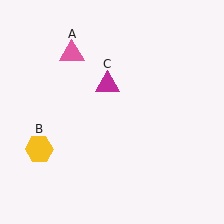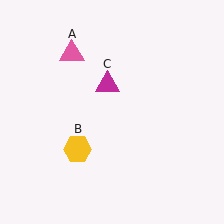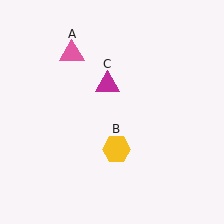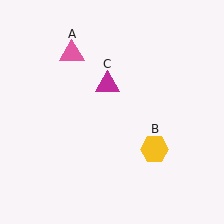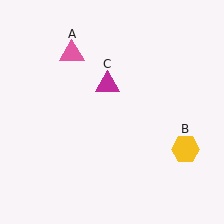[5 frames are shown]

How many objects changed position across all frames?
1 object changed position: yellow hexagon (object B).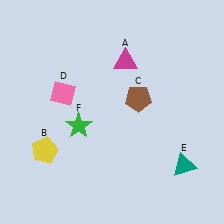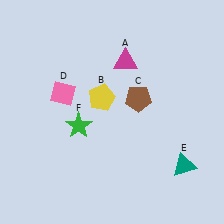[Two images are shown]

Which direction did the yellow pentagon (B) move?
The yellow pentagon (B) moved right.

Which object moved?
The yellow pentagon (B) moved right.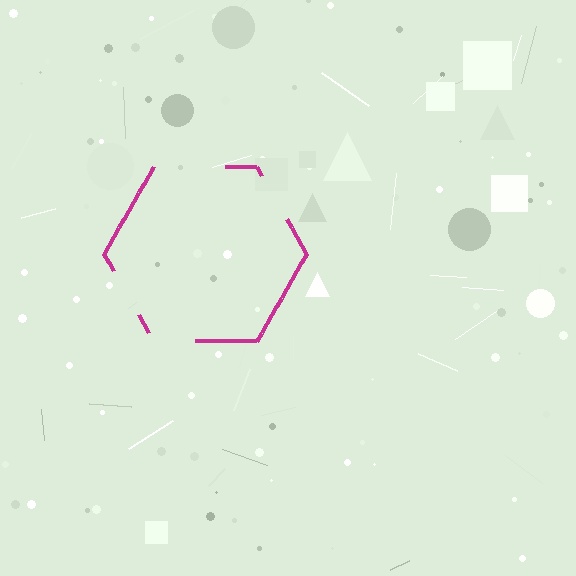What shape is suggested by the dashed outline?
The dashed outline suggests a hexagon.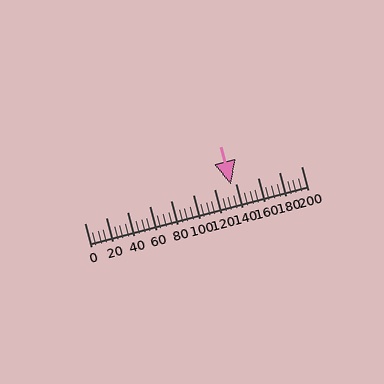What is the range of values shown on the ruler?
The ruler shows values from 0 to 200.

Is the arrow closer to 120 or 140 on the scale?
The arrow is closer to 140.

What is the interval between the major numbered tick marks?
The major tick marks are spaced 20 units apart.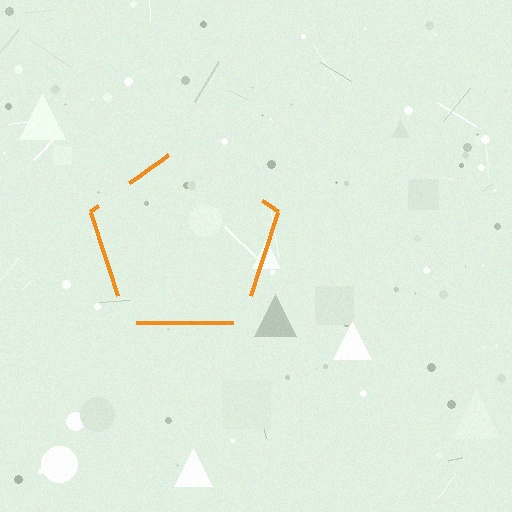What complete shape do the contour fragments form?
The contour fragments form a pentagon.